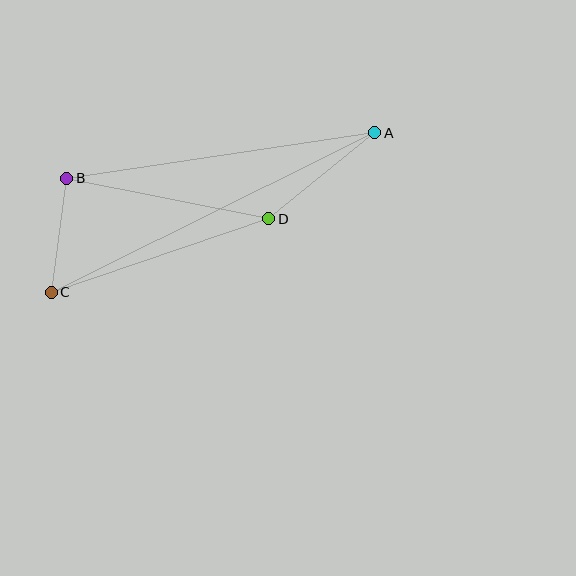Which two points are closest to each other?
Points B and C are closest to each other.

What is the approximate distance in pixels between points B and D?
The distance between B and D is approximately 206 pixels.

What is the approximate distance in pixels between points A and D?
The distance between A and D is approximately 136 pixels.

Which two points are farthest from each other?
Points A and C are farthest from each other.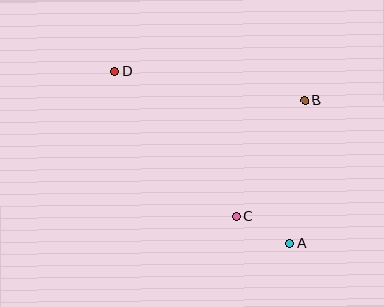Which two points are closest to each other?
Points A and C are closest to each other.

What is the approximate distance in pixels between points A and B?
The distance between A and B is approximately 144 pixels.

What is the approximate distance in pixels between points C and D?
The distance between C and D is approximately 189 pixels.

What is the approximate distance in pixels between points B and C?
The distance between B and C is approximately 135 pixels.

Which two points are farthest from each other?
Points A and D are farthest from each other.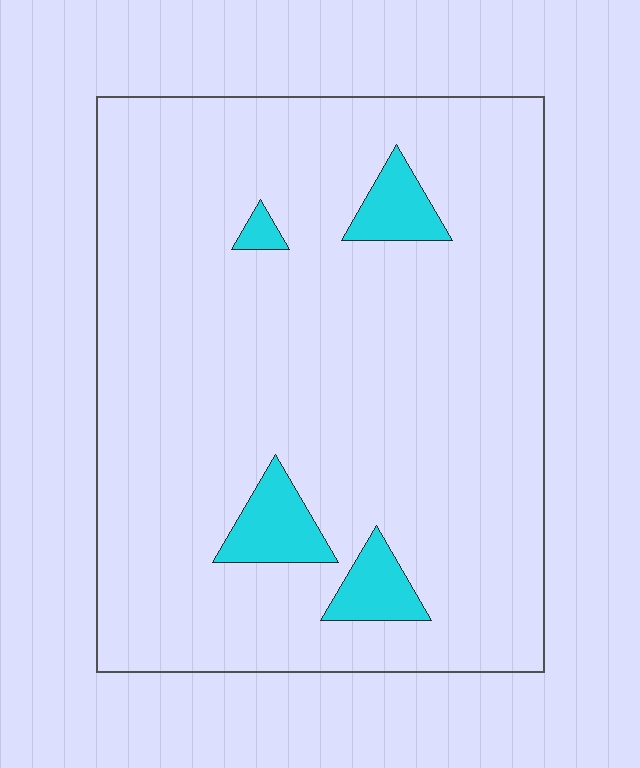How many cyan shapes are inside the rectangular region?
4.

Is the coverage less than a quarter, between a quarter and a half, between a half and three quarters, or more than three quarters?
Less than a quarter.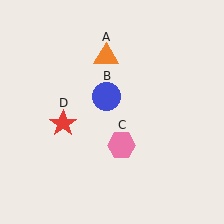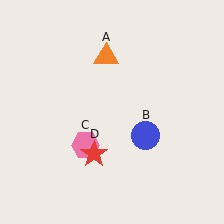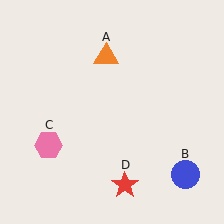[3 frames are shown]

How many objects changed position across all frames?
3 objects changed position: blue circle (object B), pink hexagon (object C), red star (object D).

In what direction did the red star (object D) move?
The red star (object D) moved down and to the right.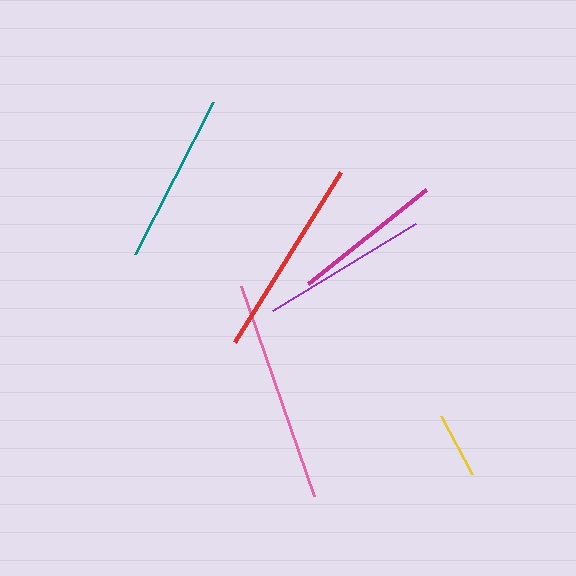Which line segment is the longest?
The pink line is the longest at approximately 222 pixels.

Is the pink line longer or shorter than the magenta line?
The pink line is longer than the magenta line.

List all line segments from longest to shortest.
From longest to shortest: pink, red, teal, purple, magenta, yellow.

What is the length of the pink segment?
The pink segment is approximately 222 pixels long.